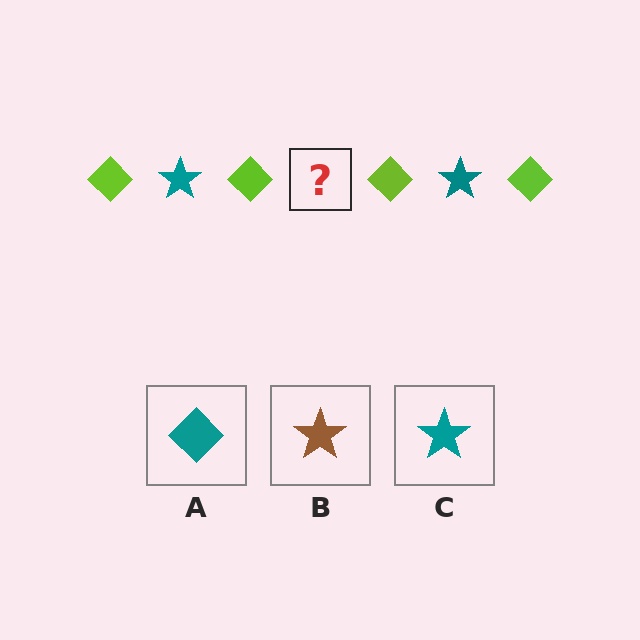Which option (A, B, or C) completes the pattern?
C.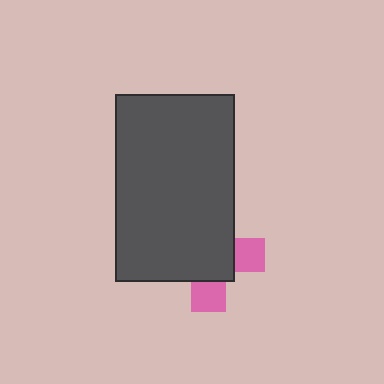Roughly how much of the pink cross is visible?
A small part of it is visible (roughly 31%).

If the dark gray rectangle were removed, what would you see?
You would see the complete pink cross.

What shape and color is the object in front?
The object in front is a dark gray rectangle.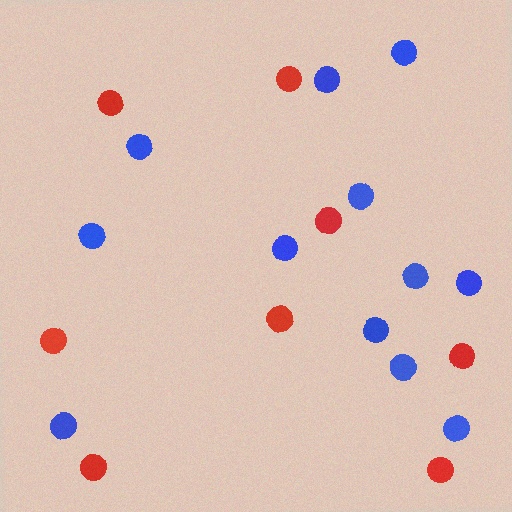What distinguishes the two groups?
There are 2 groups: one group of red circles (8) and one group of blue circles (12).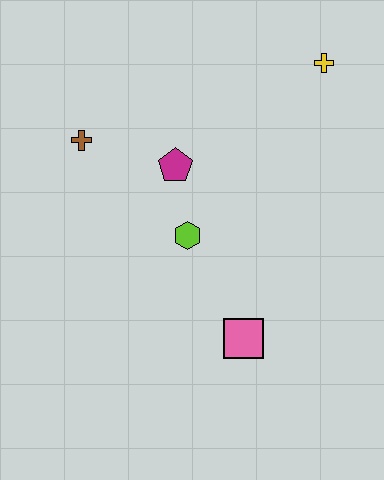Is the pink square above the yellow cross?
No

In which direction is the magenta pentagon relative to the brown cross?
The magenta pentagon is to the right of the brown cross.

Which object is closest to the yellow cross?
The magenta pentagon is closest to the yellow cross.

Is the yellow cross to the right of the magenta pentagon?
Yes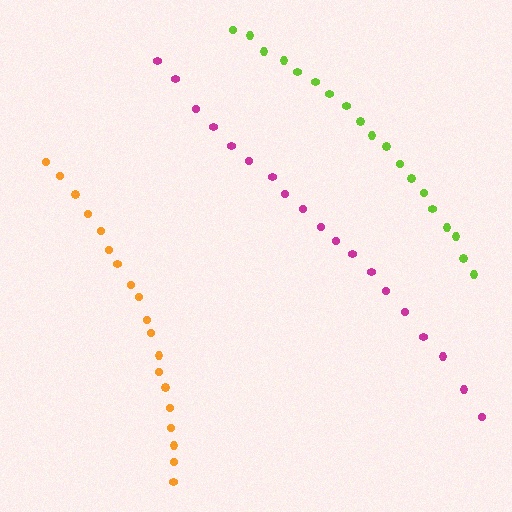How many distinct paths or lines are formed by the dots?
There are 3 distinct paths.